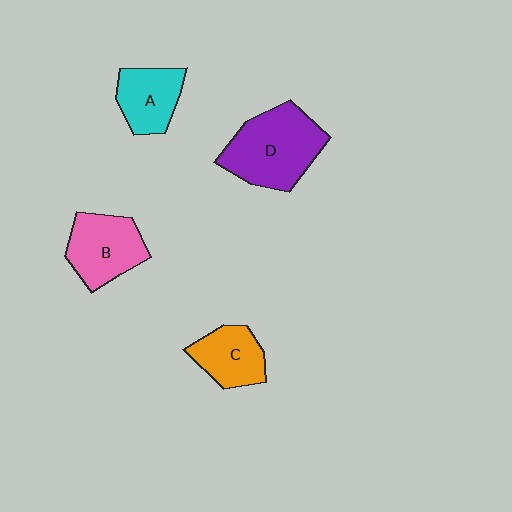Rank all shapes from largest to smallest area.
From largest to smallest: D (purple), B (pink), A (cyan), C (orange).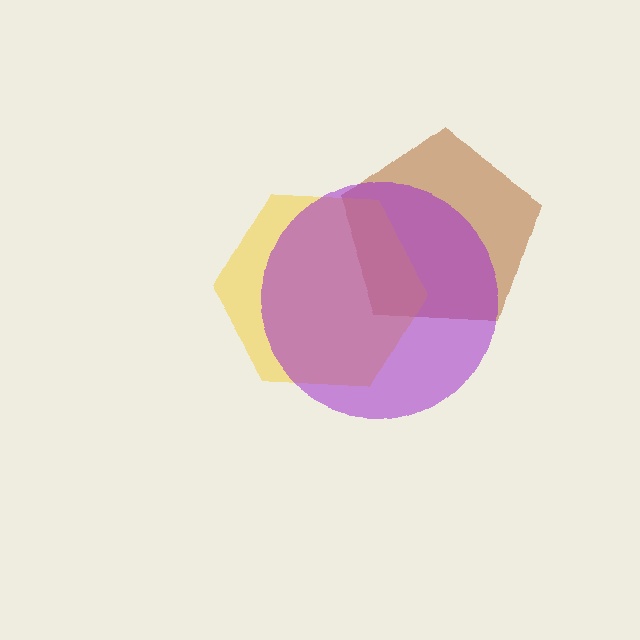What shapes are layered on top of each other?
The layered shapes are: a brown pentagon, a yellow hexagon, a purple circle.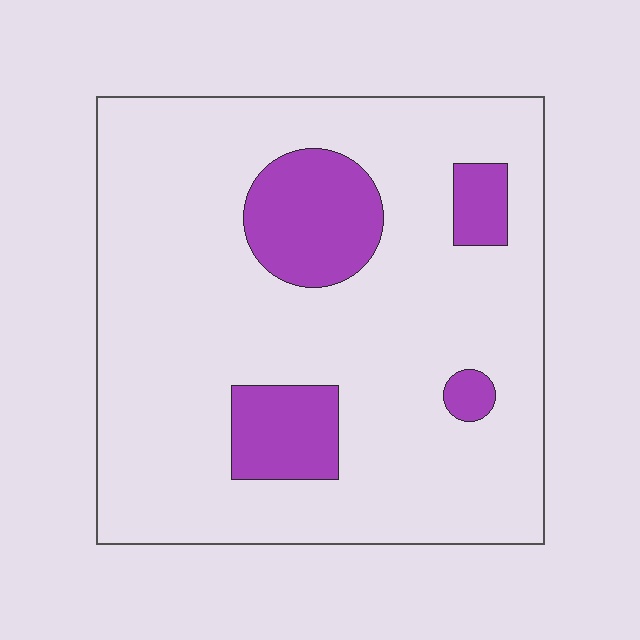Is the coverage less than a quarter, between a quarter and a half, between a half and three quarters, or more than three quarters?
Less than a quarter.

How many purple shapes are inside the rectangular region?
4.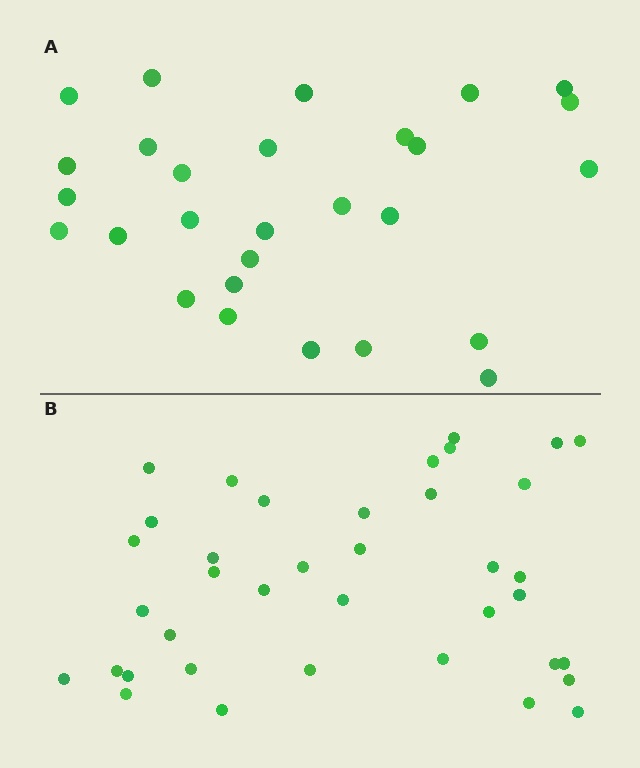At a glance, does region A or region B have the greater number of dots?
Region B (the bottom region) has more dots.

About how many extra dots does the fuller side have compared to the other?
Region B has roughly 10 or so more dots than region A.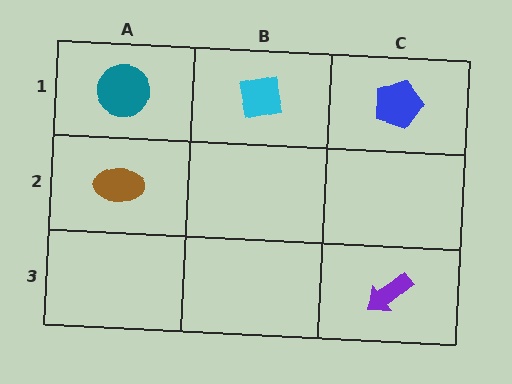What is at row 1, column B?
A cyan square.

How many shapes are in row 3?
1 shape.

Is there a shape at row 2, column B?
No, that cell is empty.